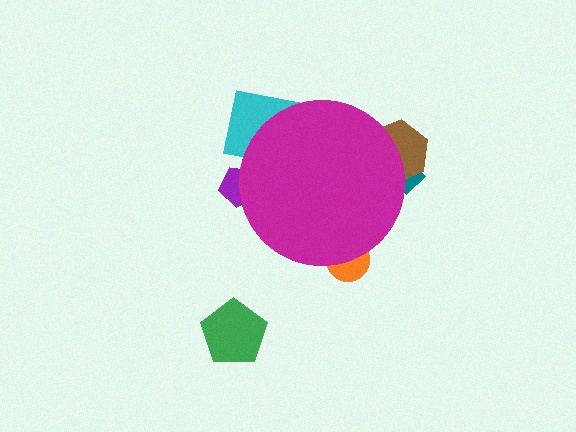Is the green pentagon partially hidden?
No, the green pentagon is fully visible.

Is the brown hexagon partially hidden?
Yes, the brown hexagon is partially hidden behind the magenta circle.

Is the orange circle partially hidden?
Yes, the orange circle is partially hidden behind the magenta circle.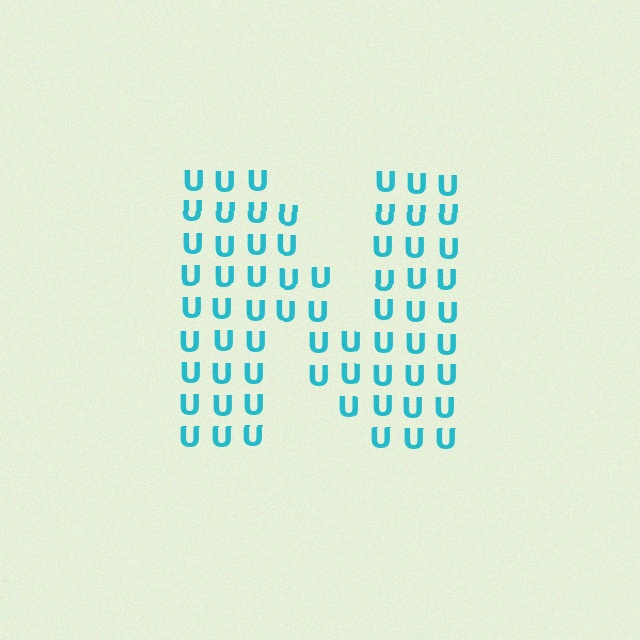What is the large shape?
The large shape is the letter N.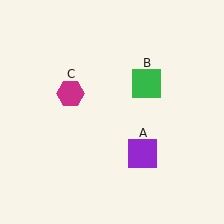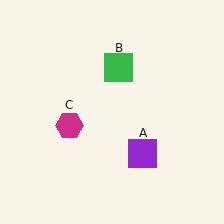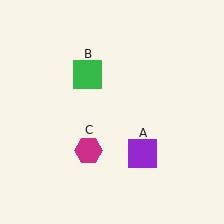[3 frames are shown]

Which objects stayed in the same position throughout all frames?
Purple square (object A) remained stationary.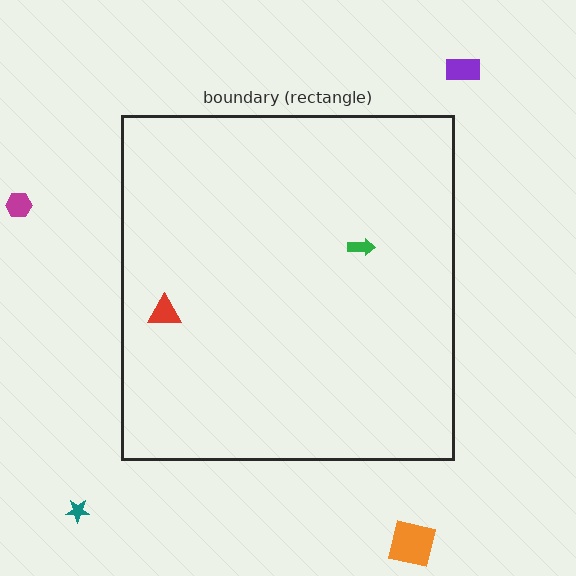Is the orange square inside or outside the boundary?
Outside.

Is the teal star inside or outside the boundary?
Outside.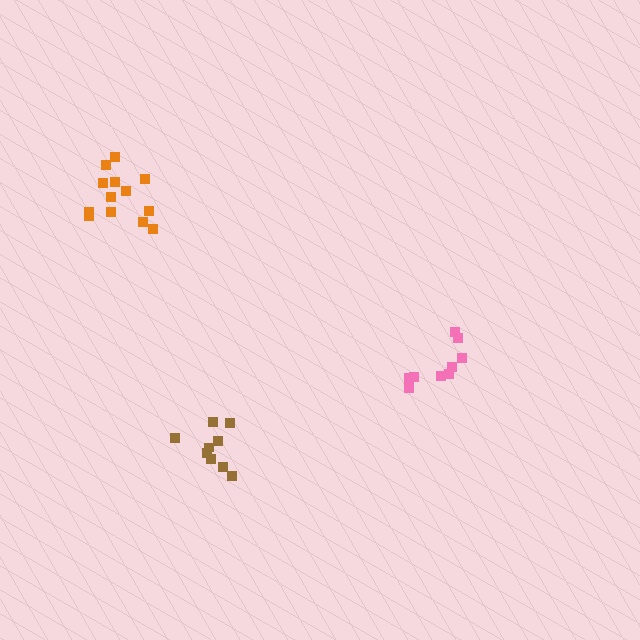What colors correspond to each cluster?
The clusters are colored: pink, orange, brown.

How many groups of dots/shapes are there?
There are 3 groups.